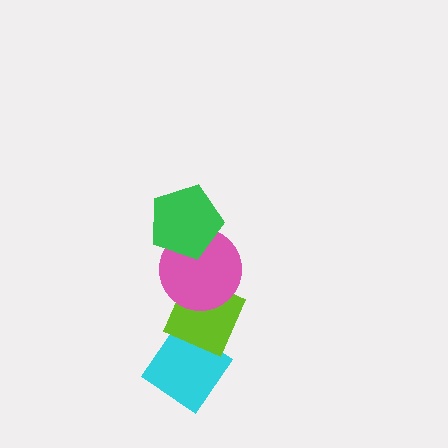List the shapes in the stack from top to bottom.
From top to bottom: the green pentagon, the pink circle, the lime diamond, the cyan diamond.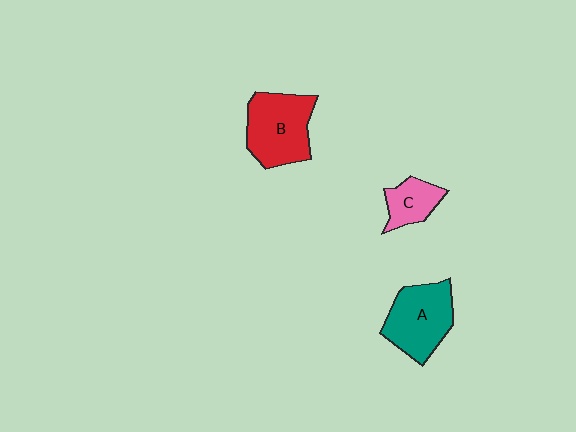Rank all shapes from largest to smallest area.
From largest to smallest: B (red), A (teal), C (pink).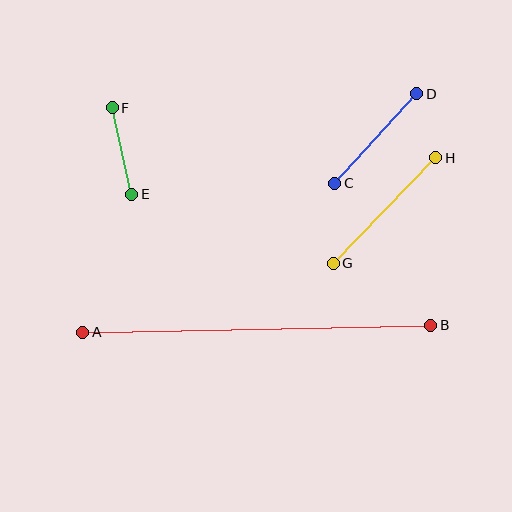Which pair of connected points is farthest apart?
Points A and B are farthest apart.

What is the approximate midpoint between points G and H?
The midpoint is at approximately (385, 211) pixels.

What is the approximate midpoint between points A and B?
The midpoint is at approximately (257, 329) pixels.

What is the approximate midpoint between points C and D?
The midpoint is at approximately (376, 138) pixels.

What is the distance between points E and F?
The distance is approximately 89 pixels.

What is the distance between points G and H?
The distance is approximately 147 pixels.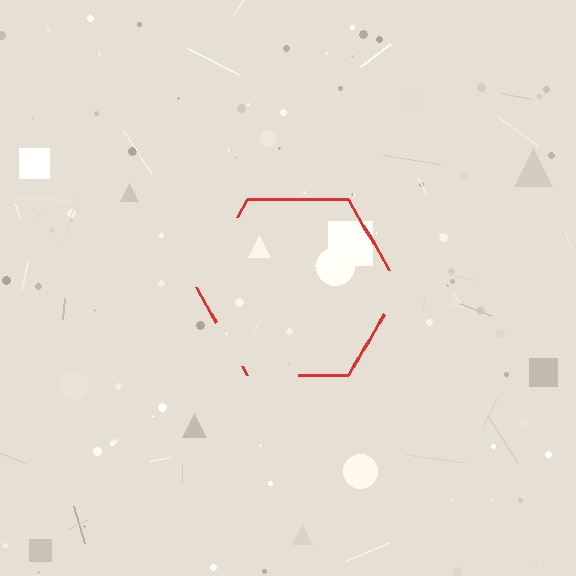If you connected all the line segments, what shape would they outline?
They would outline a hexagon.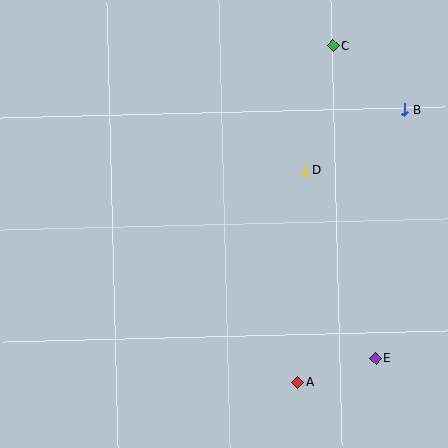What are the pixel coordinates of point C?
Point C is at (333, 46).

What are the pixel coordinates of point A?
Point A is at (298, 382).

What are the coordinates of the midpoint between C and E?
The midpoint between C and E is at (354, 202).